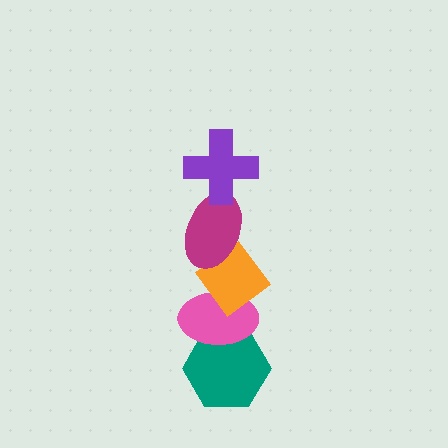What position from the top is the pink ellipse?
The pink ellipse is 4th from the top.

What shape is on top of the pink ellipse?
The orange diamond is on top of the pink ellipse.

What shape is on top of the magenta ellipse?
The purple cross is on top of the magenta ellipse.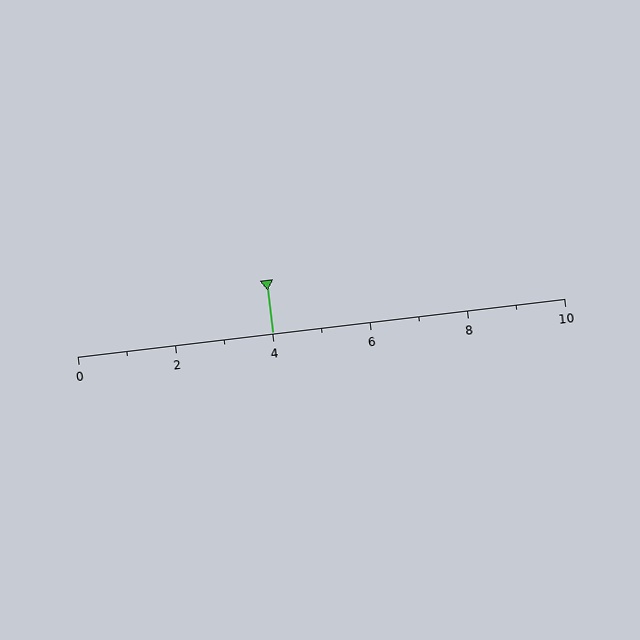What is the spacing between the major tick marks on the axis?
The major ticks are spaced 2 apart.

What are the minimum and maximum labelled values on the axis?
The axis runs from 0 to 10.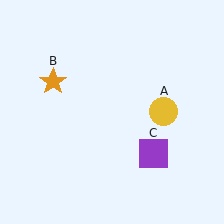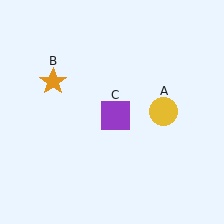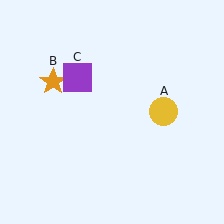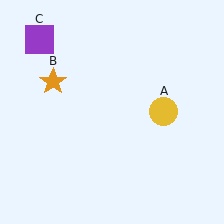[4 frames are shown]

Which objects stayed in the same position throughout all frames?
Yellow circle (object A) and orange star (object B) remained stationary.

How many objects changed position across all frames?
1 object changed position: purple square (object C).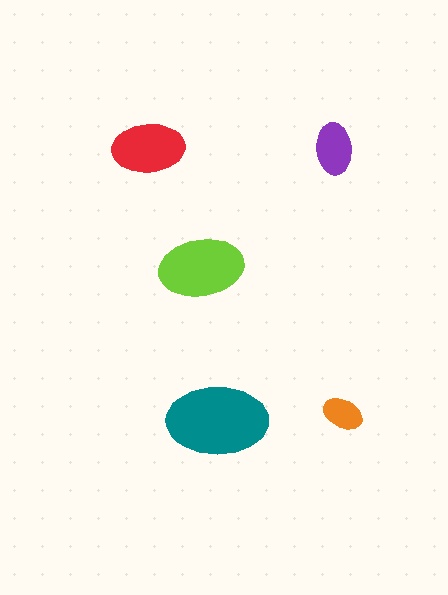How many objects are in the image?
There are 5 objects in the image.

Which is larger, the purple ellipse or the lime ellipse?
The lime one.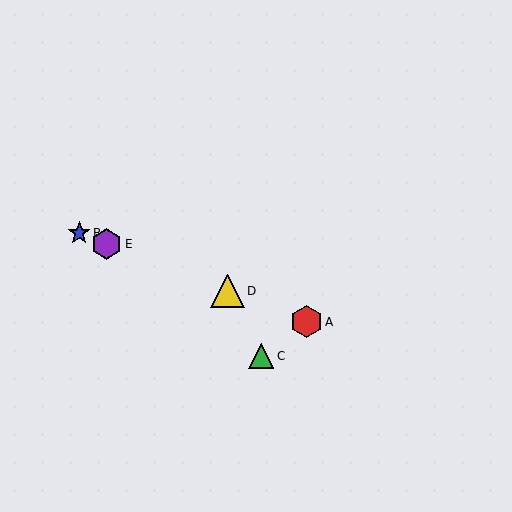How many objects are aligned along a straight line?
4 objects (A, B, D, E) are aligned along a straight line.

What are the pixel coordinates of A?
Object A is at (306, 322).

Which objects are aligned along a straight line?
Objects A, B, D, E are aligned along a straight line.